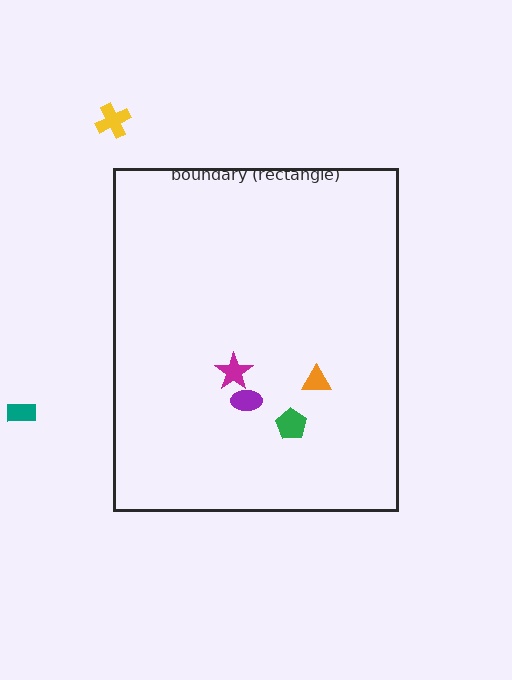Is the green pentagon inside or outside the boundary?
Inside.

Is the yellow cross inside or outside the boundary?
Outside.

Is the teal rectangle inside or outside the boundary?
Outside.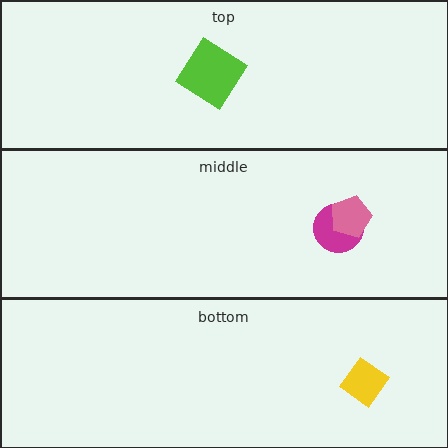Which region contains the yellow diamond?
The bottom region.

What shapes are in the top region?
The lime diamond.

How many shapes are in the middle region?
2.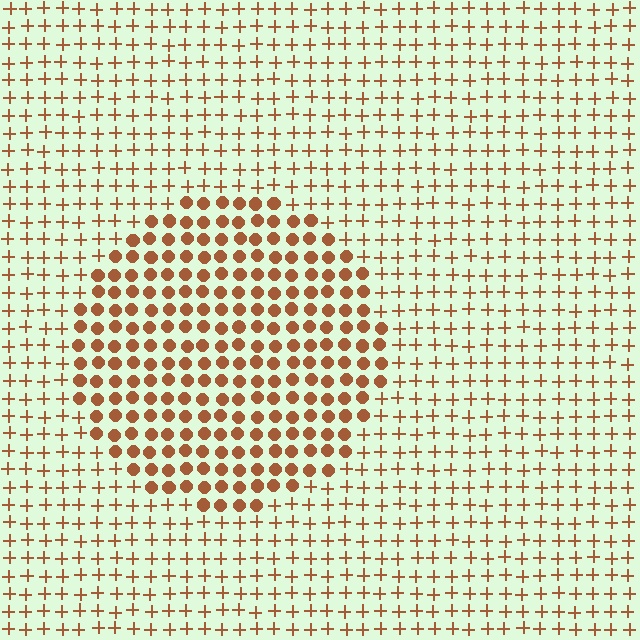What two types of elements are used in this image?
The image uses circles inside the circle region and plus signs outside it.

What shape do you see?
I see a circle.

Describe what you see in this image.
The image is filled with small brown elements arranged in a uniform grid. A circle-shaped region contains circles, while the surrounding area contains plus signs. The boundary is defined purely by the change in element shape.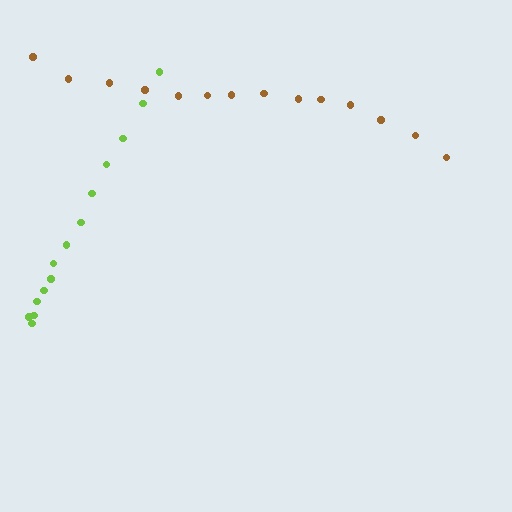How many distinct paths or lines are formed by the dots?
There are 2 distinct paths.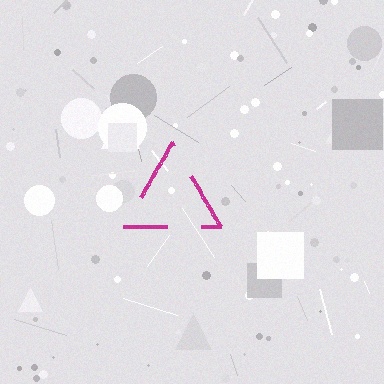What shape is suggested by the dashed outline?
The dashed outline suggests a triangle.